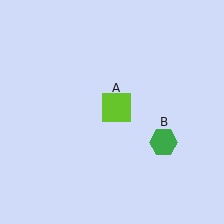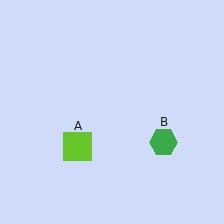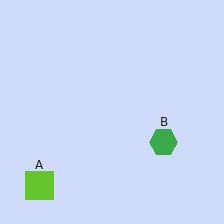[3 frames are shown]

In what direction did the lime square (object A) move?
The lime square (object A) moved down and to the left.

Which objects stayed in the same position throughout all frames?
Green hexagon (object B) remained stationary.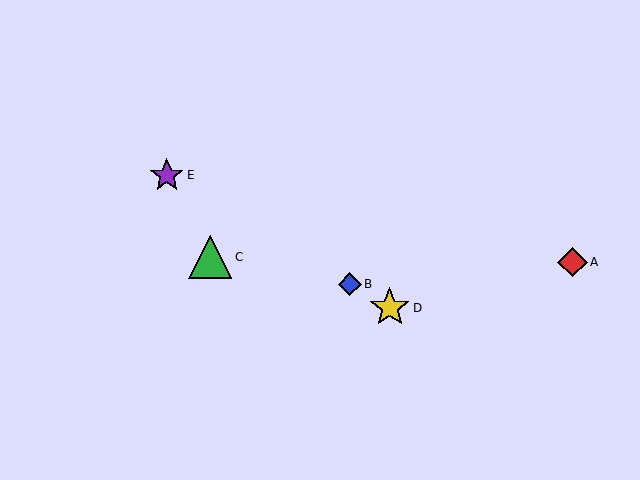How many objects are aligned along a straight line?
3 objects (B, D, E) are aligned along a straight line.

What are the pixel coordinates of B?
Object B is at (350, 284).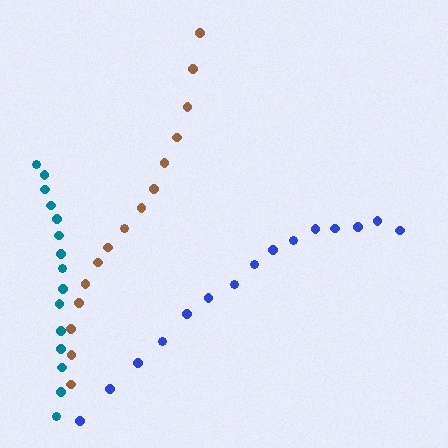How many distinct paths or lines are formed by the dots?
There are 3 distinct paths.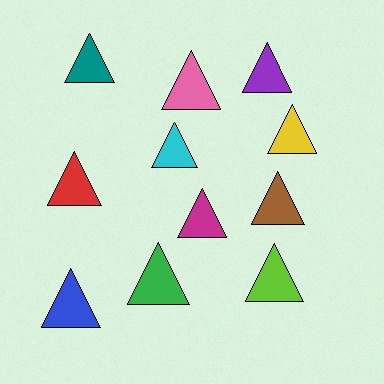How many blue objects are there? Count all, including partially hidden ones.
There is 1 blue object.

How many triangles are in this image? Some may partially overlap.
There are 11 triangles.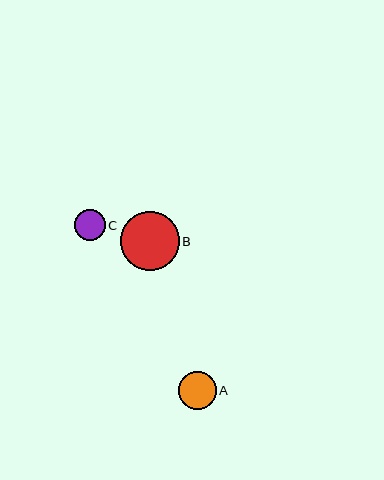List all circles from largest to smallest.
From largest to smallest: B, A, C.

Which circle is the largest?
Circle B is the largest with a size of approximately 59 pixels.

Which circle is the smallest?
Circle C is the smallest with a size of approximately 31 pixels.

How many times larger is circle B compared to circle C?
Circle B is approximately 1.9 times the size of circle C.